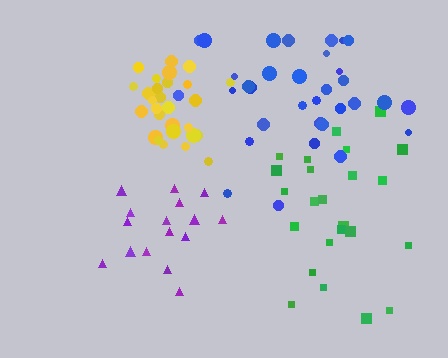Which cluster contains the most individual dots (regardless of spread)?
Blue (33).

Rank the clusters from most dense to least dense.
yellow, purple, green, blue.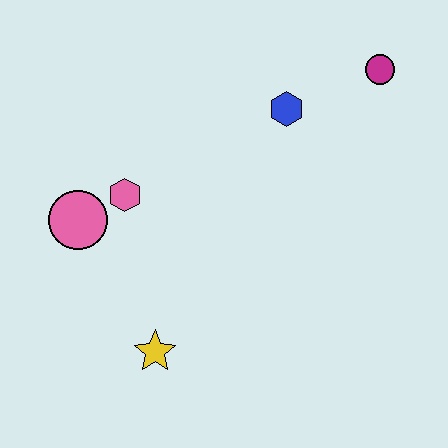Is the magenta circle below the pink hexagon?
No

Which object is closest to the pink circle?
The pink hexagon is closest to the pink circle.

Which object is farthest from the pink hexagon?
The magenta circle is farthest from the pink hexagon.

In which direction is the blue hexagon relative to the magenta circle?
The blue hexagon is to the left of the magenta circle.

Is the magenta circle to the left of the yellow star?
No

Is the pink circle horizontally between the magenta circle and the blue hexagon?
No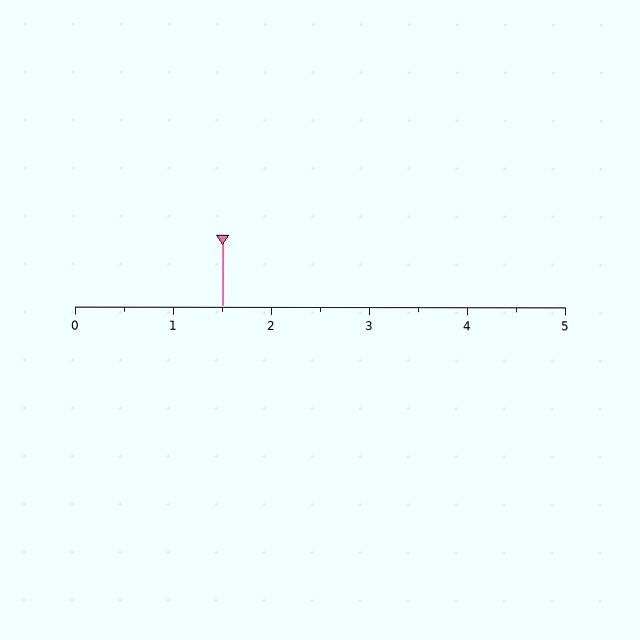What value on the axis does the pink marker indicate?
The marker indicates approximately 1.5.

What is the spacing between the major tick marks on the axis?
The major ticks are spaced 1 apart.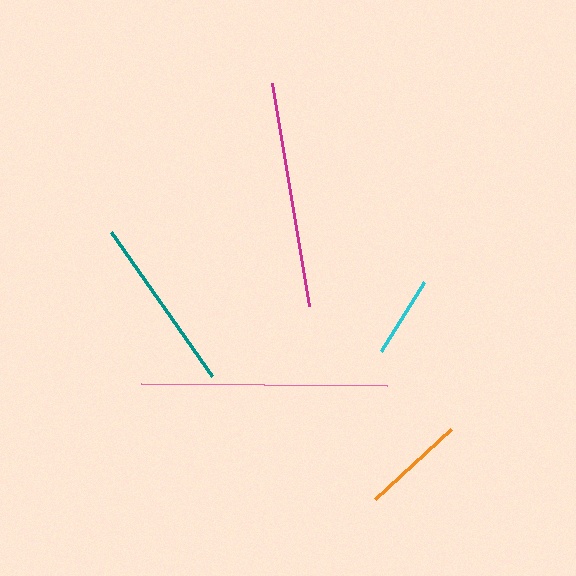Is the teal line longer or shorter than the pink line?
The pink line is longer than the teal line.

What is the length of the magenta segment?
The magenta segment is approximately 226 pixels long.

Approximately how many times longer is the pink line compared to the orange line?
The pink line is approximately 2.4 times the length of the orange line.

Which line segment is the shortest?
The cyan line is the shortest at approximately 81 pixels.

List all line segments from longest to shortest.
From longest to shortest: pink, magenta, teal, orange, cyan.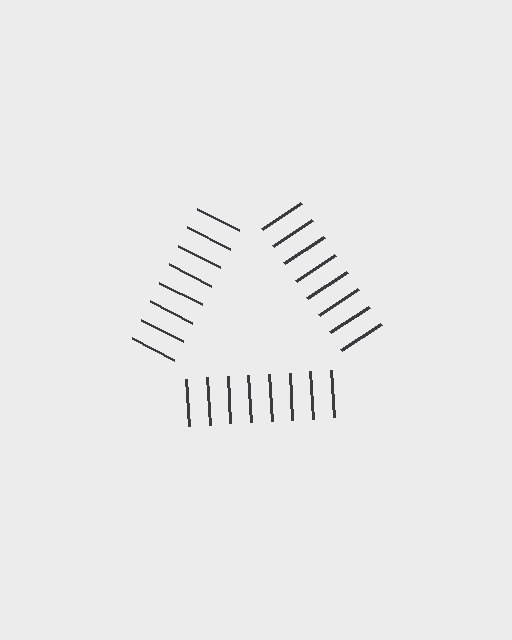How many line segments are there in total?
24 — 8 along each of the 3 edges.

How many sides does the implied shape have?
3 sides — the line-ends trace a triangle.